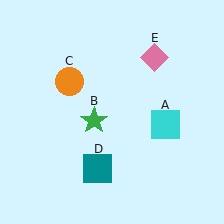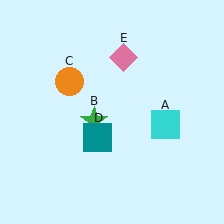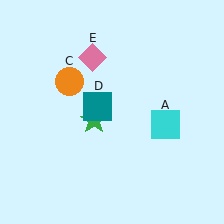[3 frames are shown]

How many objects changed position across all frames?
2 objects changed position: teal square (object D), pink diamond (object E).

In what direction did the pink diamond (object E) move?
The pink diamond (object E) moved left.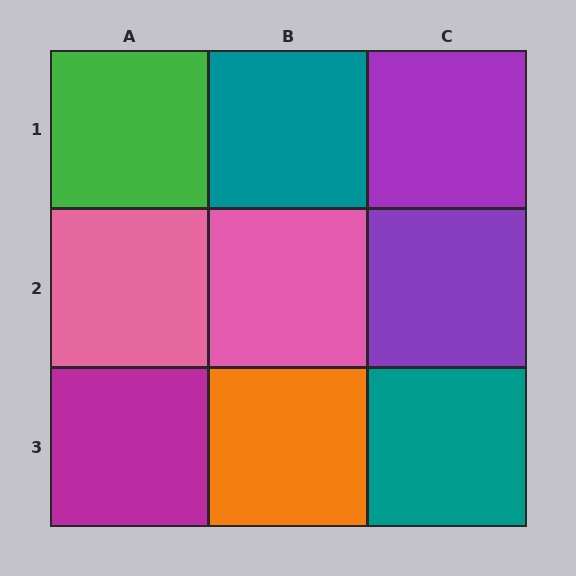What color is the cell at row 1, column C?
Purple.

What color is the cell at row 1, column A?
Green.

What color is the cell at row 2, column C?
Purple.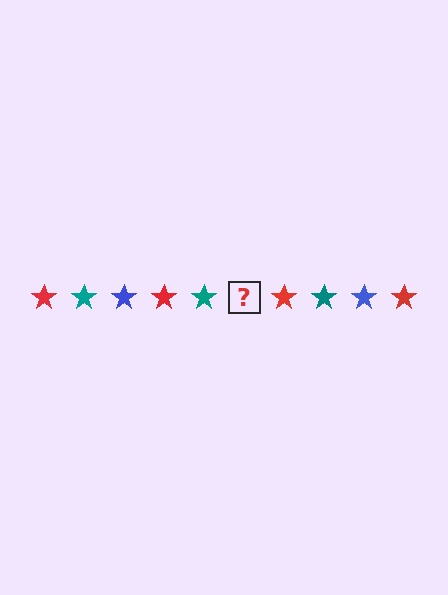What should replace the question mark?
The question mark should be replaced with a blue star.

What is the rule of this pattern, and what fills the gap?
The rule is that the pattern cycles through red, teal, blue stars. The gap should be filled with a blue star.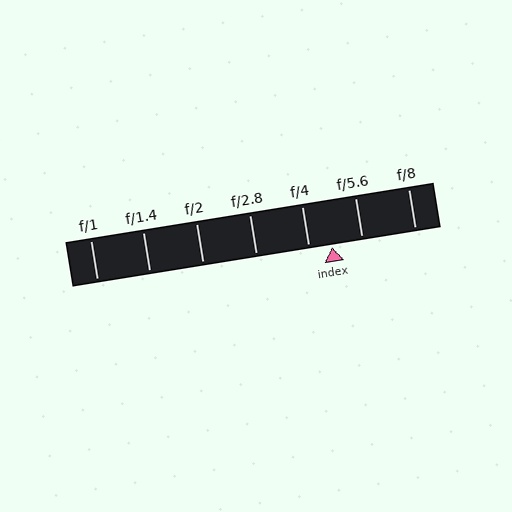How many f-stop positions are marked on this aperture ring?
There are 7 f-stop positions marked.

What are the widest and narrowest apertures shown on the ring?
The widest aperture shown is f/1 and the narrowest is f/8.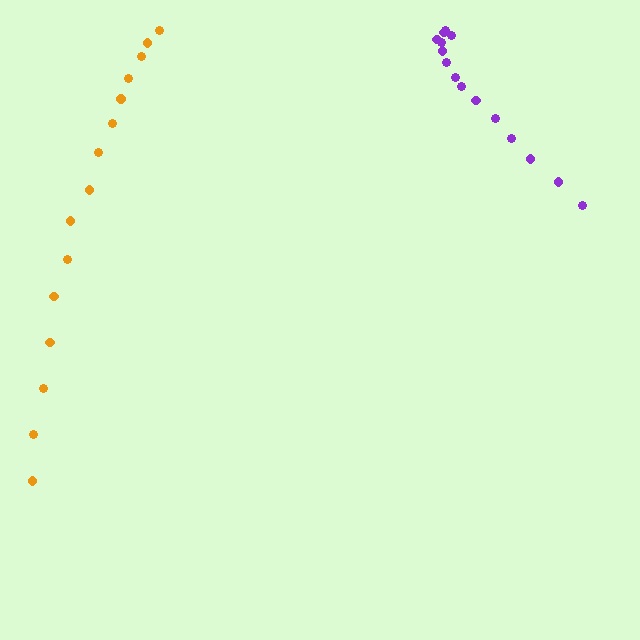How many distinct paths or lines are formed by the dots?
There are 2 distinct paths.